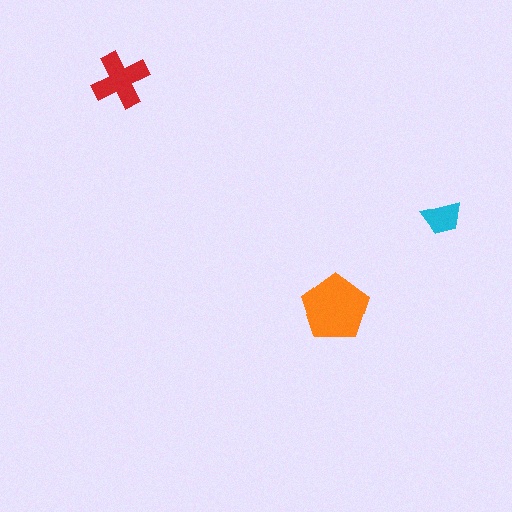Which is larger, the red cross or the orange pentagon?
The orange pentagon.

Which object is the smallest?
The cyan trapezoid.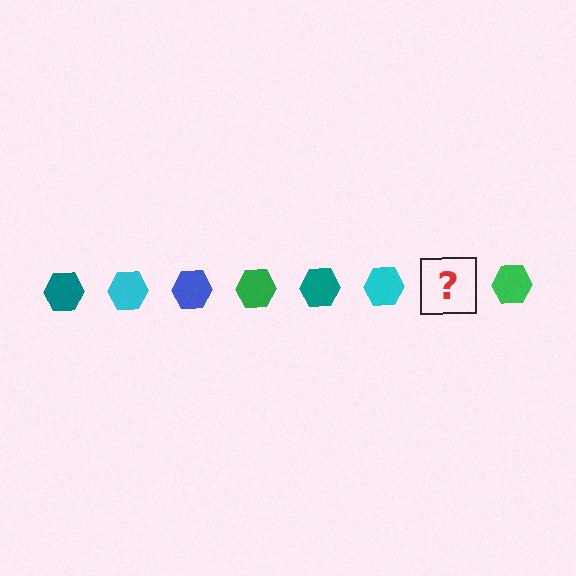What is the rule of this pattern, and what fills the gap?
The rule is that the pattern cycles through teal, cyan, blue, green hexagons. The gap should be filled with a blue hexagon.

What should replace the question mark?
The question mark should be replaced with a blue hexagon.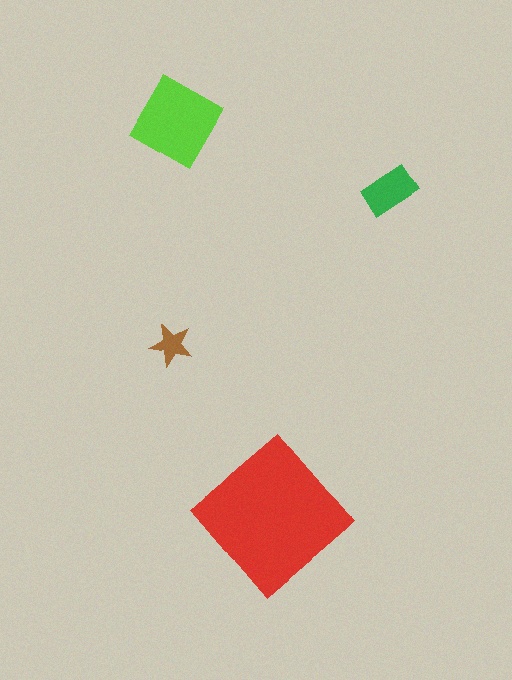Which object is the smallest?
The brown star.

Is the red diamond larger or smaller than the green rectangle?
Larger.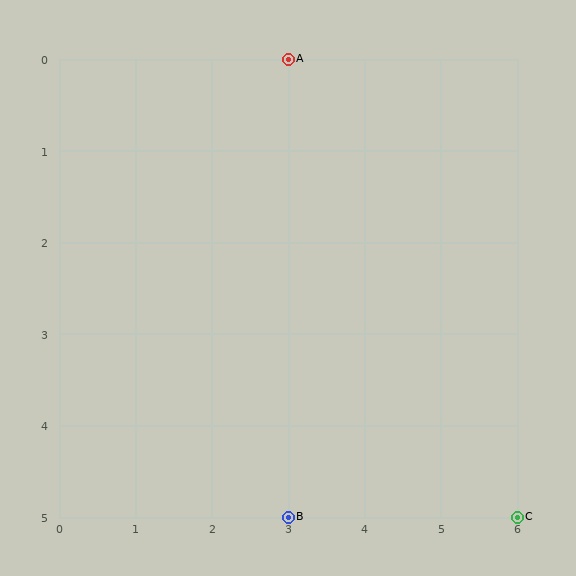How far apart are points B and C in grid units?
Points B and C are 3 columns apart.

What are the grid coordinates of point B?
Point B is at grid coordinates (3, 5).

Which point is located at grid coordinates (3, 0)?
Point A is at (3, 0).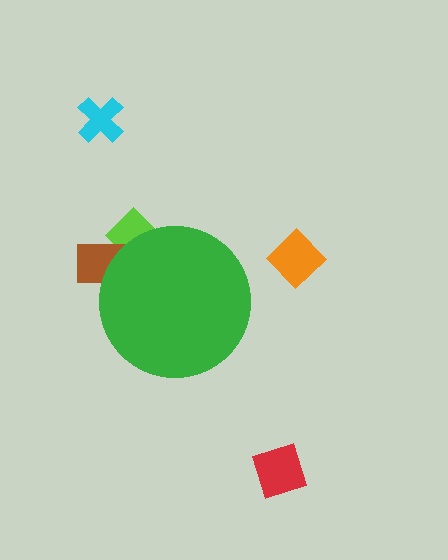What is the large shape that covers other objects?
A green circle.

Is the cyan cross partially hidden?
No, the cyan cross is fully visible.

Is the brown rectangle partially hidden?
Yes, the brown rectangle is partially hidden behind the green circle.